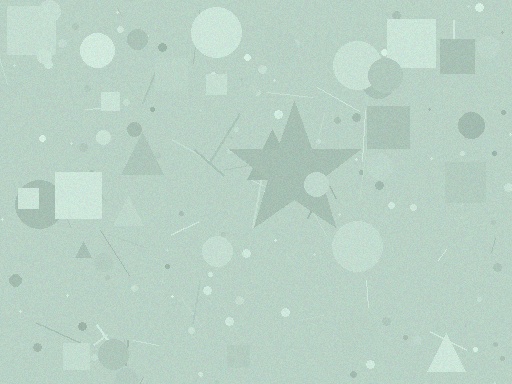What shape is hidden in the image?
A star is hidden in the image.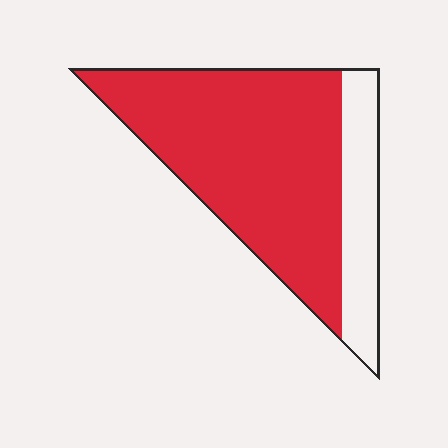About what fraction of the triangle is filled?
About three quarters (3/4).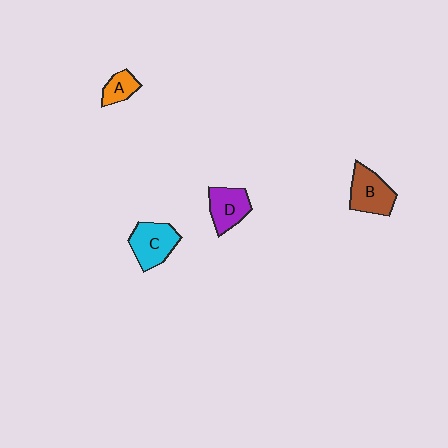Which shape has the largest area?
Shape C (cyan).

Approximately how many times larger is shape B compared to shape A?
Approximately 1.8 times.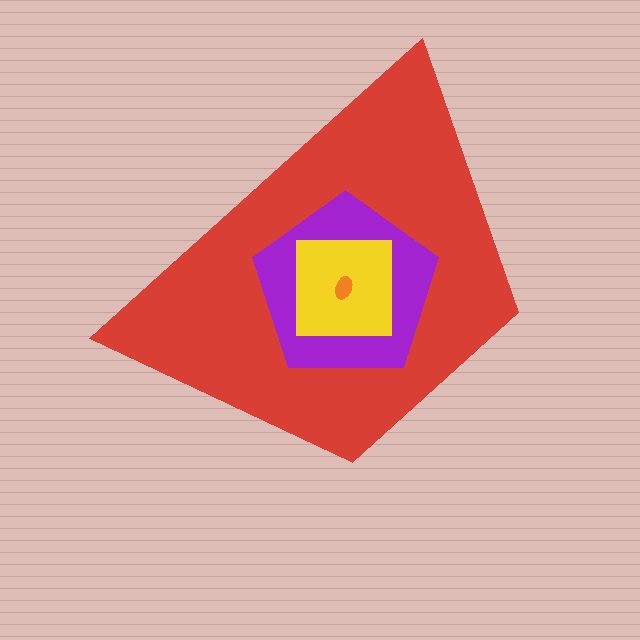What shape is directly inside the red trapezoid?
The purple pentagon.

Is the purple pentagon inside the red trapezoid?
Yes.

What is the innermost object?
The orange ellipse.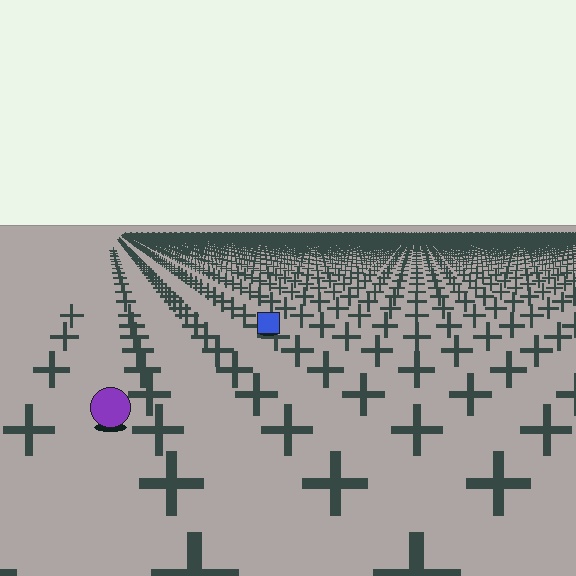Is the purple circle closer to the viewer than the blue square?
Yes. The purple circle is closer — you can tell from the texture gradient: the ground texture is coarser near it.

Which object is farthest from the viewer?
The blue square is farthest from the viewer. It appears smaller and the ground texture around it is denser.